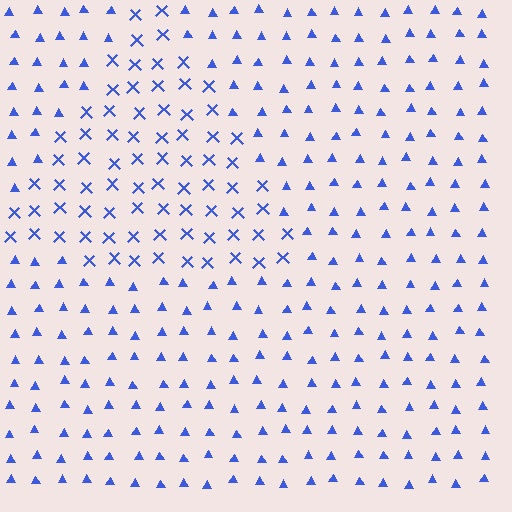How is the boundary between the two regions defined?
The boundary is defined by a change in element shape: X marks inside vs. triangles outside. All elements share the same color and spacing.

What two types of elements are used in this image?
The image uses X marks inside the triangle region and triangles outside it.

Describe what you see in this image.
The image is filled with small blue elements arranged in a uniform grid. A triangle-shaped region contains X marks, while the surrounding area contains triangles. The boundary is defined purely by the change in element shape.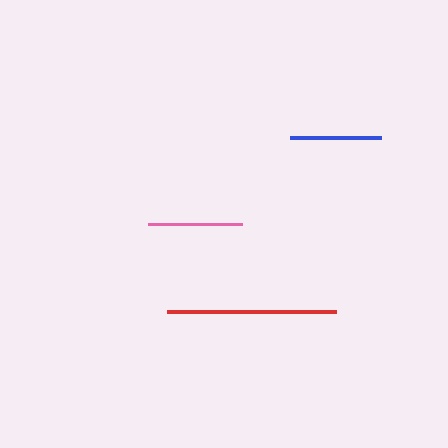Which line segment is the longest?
The red line is the longest at approximately 169 pixels.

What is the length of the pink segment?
The pink segment is approximately 94 pixels long.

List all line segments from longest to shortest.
From longest to shortest: red, pink, blue.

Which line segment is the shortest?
The blue line is the shortest at approximately 90 pixels.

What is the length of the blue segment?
The blue segment is approximately 90 pixels long.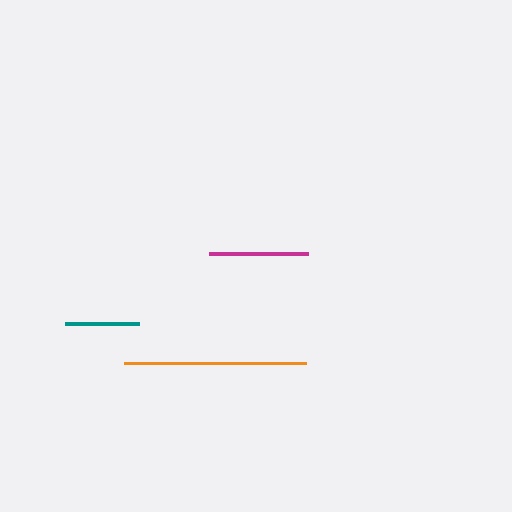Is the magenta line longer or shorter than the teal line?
The magenta line is longer than the teal line.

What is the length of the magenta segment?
The magenta segment is approximately 99 pixels long.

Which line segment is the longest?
The orange line is the longest at approximately 183 pixels.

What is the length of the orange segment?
The orange segment is approximately 183 pixels long.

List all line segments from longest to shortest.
From longest to shortest: orange, magenta, teal.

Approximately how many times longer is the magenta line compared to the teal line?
The magenta line is approximately 1.3 times the length of the teal line.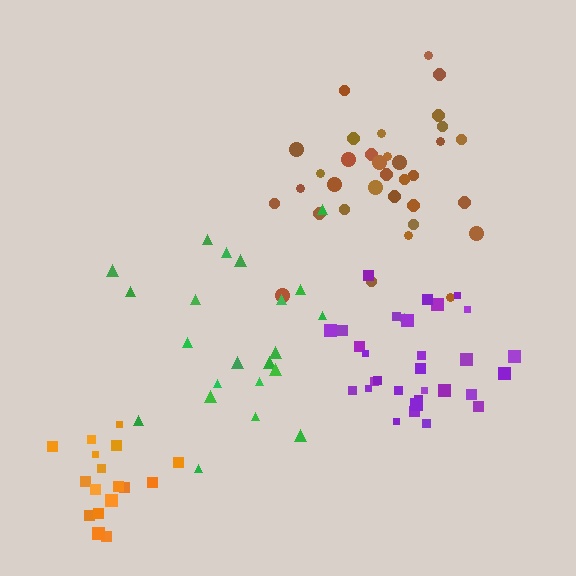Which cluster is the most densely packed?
Orange.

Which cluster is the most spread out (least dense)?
Green.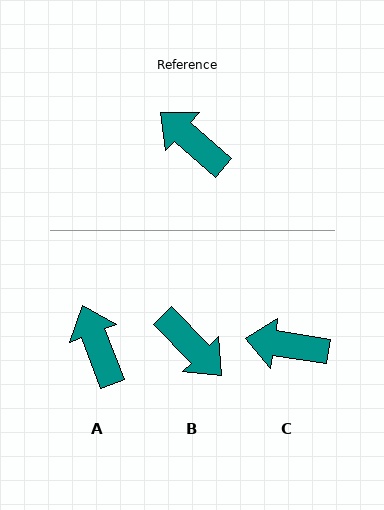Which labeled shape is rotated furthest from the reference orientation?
B, about 176 degrees away.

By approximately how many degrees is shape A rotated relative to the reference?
Approximately 28 degrees clockwise.